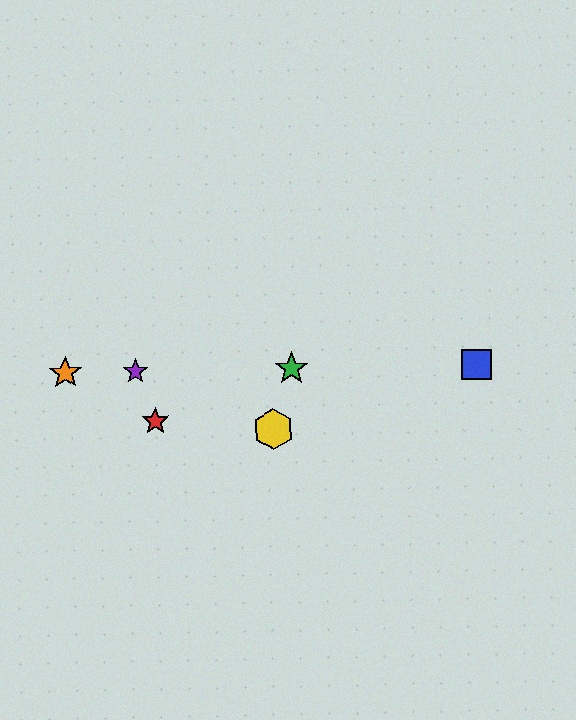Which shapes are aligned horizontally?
The blue square, the green star, the purple star, the orange star are aligned horizontally.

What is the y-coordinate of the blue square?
The blue square is at y≈365.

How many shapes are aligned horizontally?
4 shapes (the blue square, the green star, the purple star, the orange star) are aligned horizontally.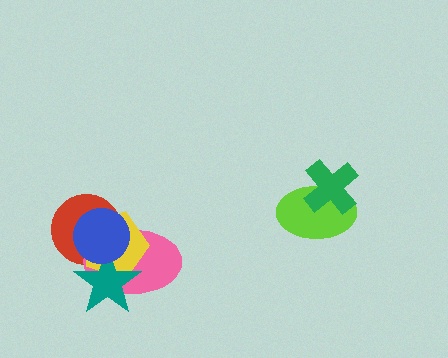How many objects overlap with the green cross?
1 object overlaps with the green cross.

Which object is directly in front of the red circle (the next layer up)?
The pink ellipse is directly in front of the red circle.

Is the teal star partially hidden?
Yes, it is partially covered by another shape.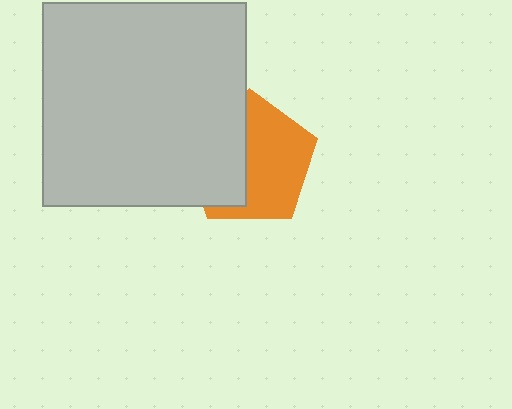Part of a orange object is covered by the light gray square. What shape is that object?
It is a pentagon.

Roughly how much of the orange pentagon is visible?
About half of it is visible (roughly 56%).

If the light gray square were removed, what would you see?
You would see the complete orange pentagon.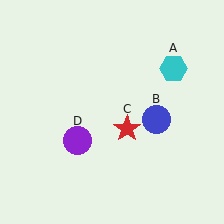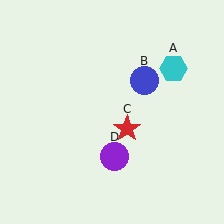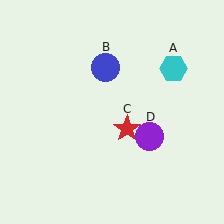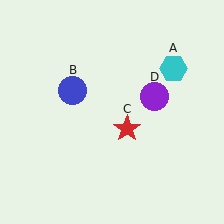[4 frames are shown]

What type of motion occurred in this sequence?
The blue circle (object B), purple circle (object D) rotated counterclockwise around the center of the scene.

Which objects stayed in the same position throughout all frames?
Cyan hexagon (object A) and red star (object C) remained stationary.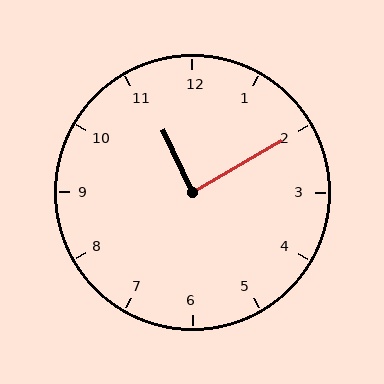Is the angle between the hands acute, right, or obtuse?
It is right.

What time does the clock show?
11:10.